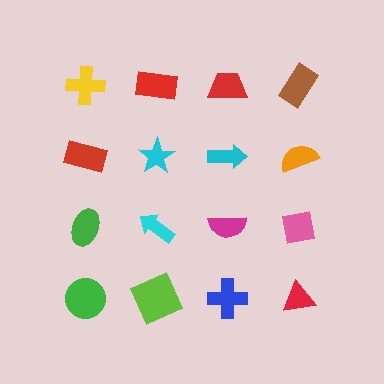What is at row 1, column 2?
A red rectangle.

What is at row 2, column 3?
A cyan arrow.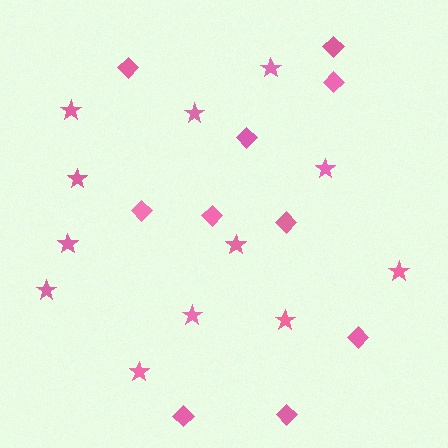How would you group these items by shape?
There are 2 groups: one group of diamonds (10) and one group of stars (12).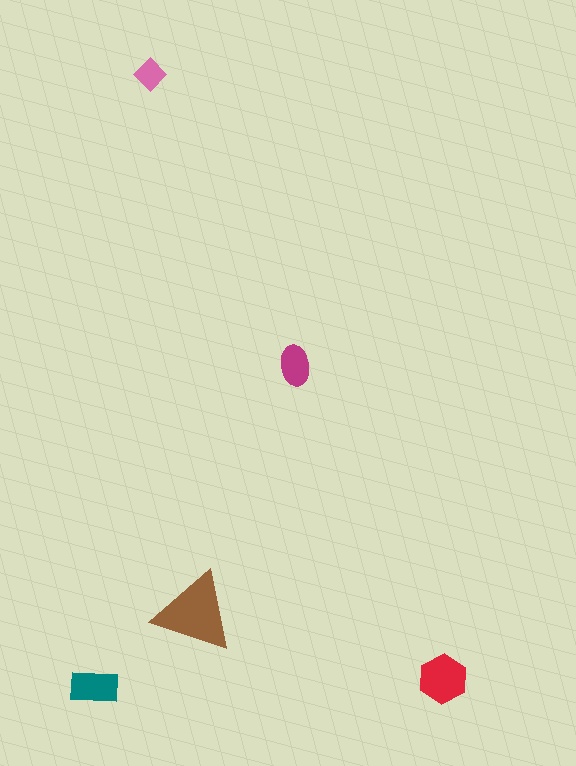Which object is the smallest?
The pink diamond.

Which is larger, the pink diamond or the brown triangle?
The brown triangle.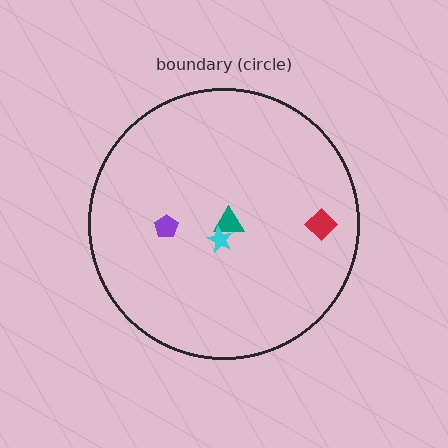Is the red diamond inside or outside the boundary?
Inside.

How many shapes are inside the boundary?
4 inside, 0 outside.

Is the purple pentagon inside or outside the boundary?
Inside.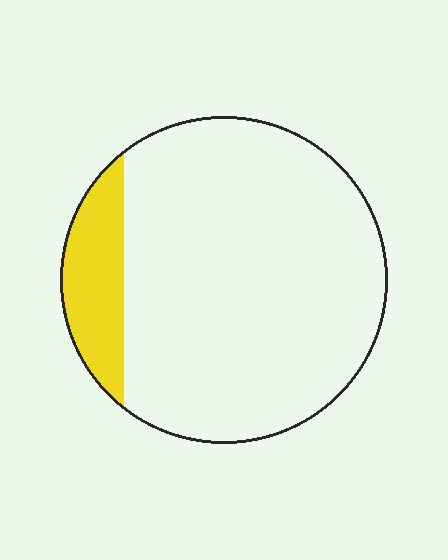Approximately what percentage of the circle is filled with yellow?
Approximately 15%.